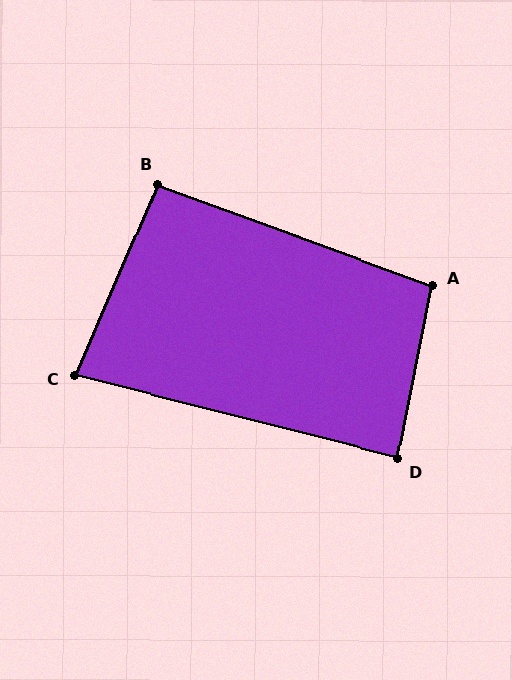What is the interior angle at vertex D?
Approximately 87 degrees (approximately right).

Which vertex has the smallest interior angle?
C, at approximately 81 degrees.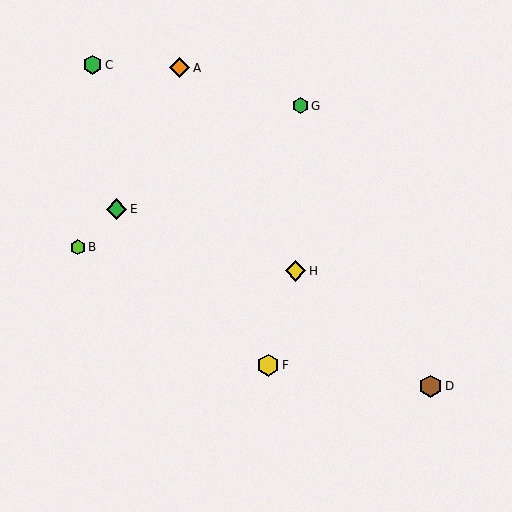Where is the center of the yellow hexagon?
The center of the yellow hexagon is at (268, 365).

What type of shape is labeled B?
Shape B is a lime hexagon.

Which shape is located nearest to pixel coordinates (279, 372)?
The yellow hexagon (labeled F) at (268, 365) is nearest to that location.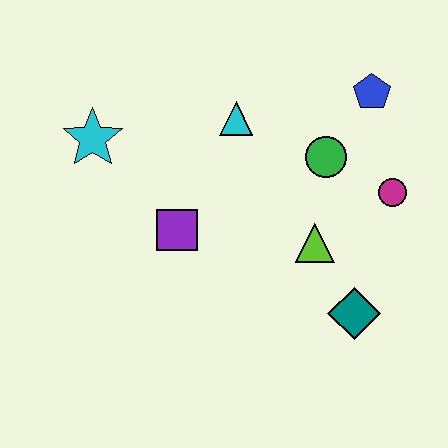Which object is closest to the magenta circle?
The green circle is closest to the magenta circle.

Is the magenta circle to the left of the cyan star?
No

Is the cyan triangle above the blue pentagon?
No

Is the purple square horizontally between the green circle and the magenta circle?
No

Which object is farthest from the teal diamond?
The cyan star is farthest from the teal diamond.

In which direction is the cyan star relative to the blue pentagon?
The cyan star is to the left of the blue pentagon.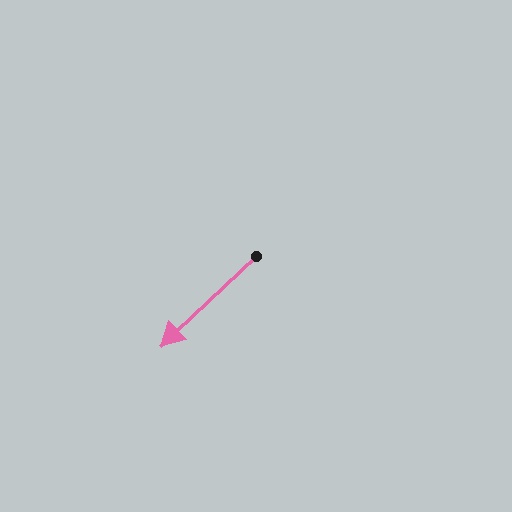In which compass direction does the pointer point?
Southwest.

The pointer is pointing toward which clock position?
Roughly 8 o'clock.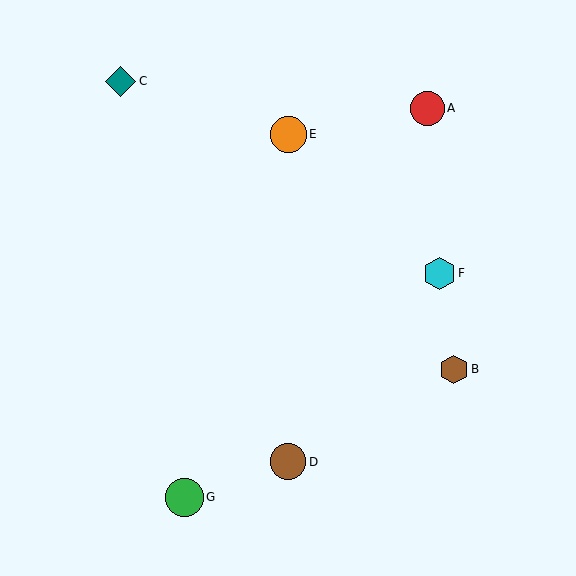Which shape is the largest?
The green circle (labeled G) is the largest.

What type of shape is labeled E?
Shape E is an orange circle.